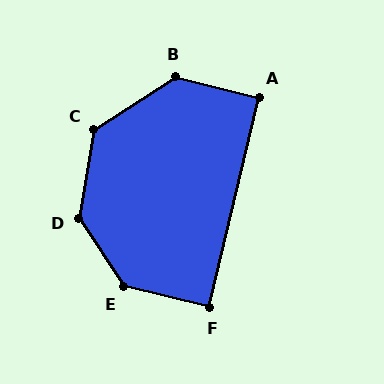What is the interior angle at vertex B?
Approximately 134 degrees (obtuse).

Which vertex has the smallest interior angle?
F, at approximately 90 degrees.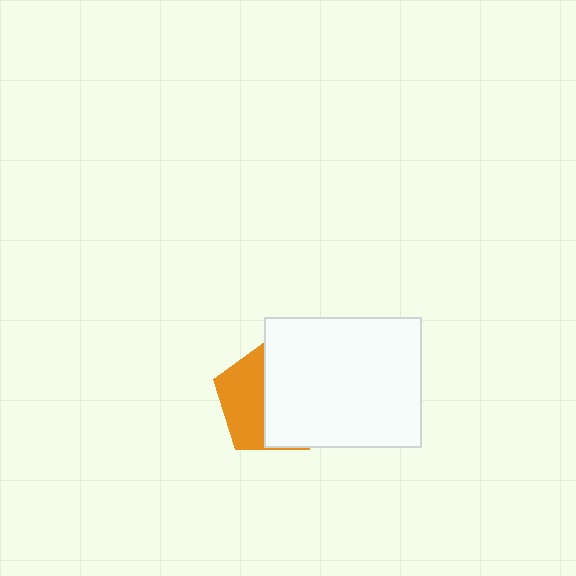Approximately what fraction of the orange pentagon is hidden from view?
Roughly 60% of the orange pentagon is hidden behind the white rectangle.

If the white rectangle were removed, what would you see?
You would see the complete orange pentagon.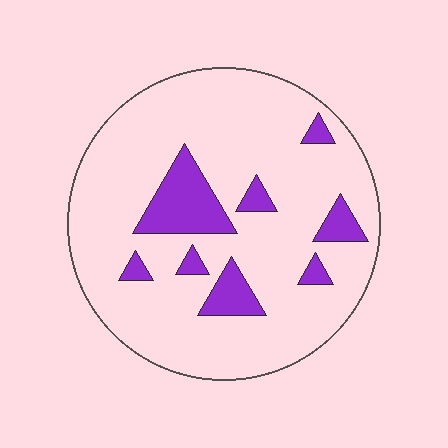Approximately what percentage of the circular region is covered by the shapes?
Approximately 15%.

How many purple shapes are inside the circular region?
8.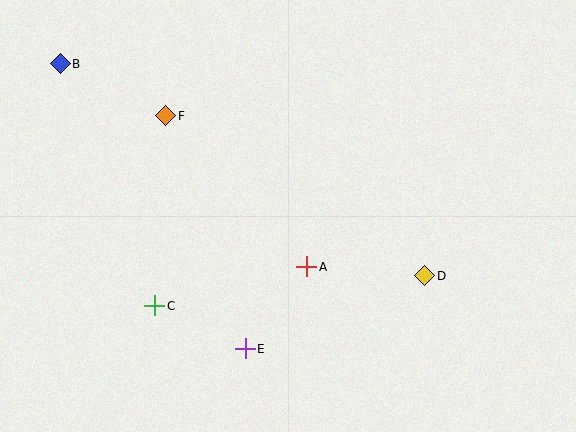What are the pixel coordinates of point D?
Point D is at (425, 276).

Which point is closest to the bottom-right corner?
Point D is closest to the bottom-right corner.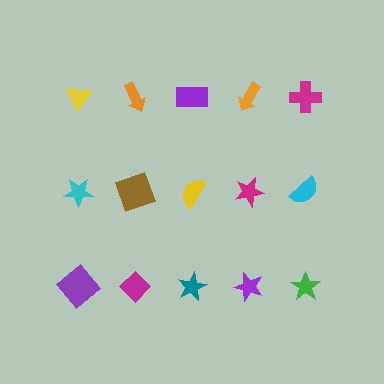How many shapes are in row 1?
5 shapes.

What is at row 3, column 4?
A purple star.